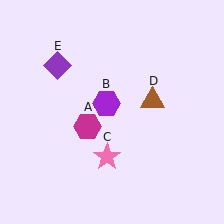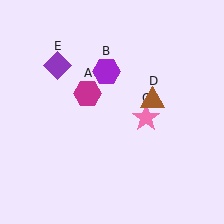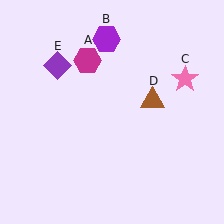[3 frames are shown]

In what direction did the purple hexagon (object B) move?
The purple hexagon (object B) moved up.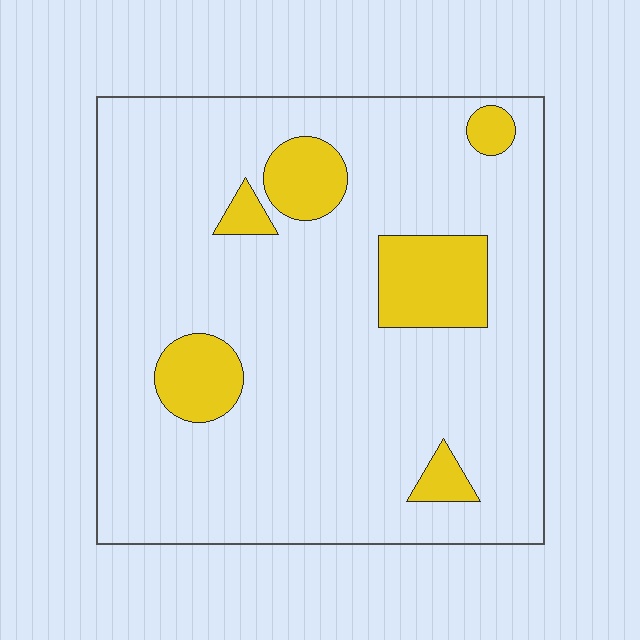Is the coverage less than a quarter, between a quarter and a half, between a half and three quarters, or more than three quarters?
Less than a quarter.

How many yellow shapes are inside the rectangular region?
6.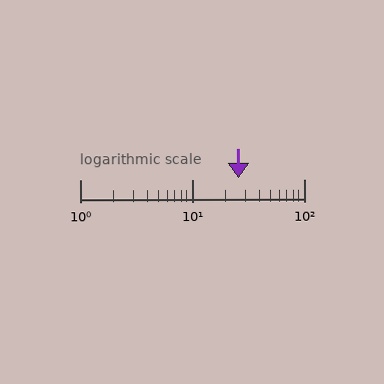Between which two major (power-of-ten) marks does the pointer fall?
The pointer is between 10 and 100.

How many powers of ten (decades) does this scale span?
The scale spans 2 decades, from 1 to 100.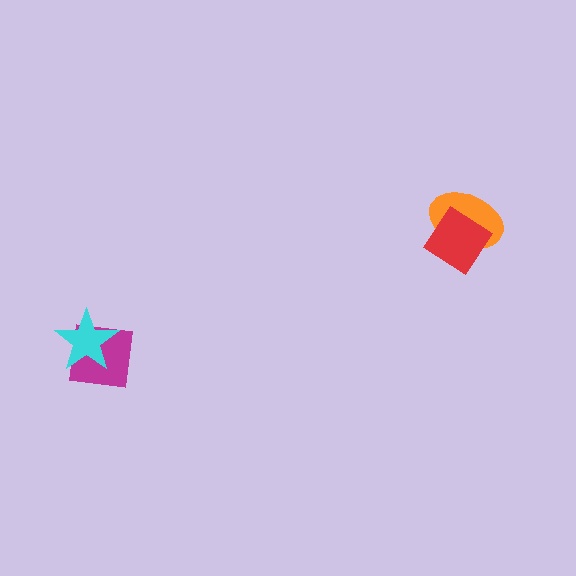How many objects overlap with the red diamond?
1 object overlaps with the red diamond.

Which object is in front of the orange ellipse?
The red diamond is in front of the orange ellipse.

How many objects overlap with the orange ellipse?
1 object overlaps with the orange ellipse.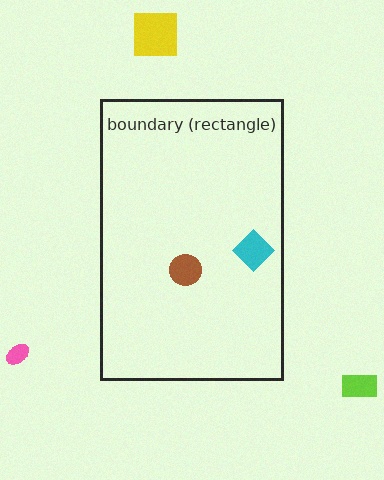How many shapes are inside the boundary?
2 inside, 3 outside.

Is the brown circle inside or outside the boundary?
Inside.